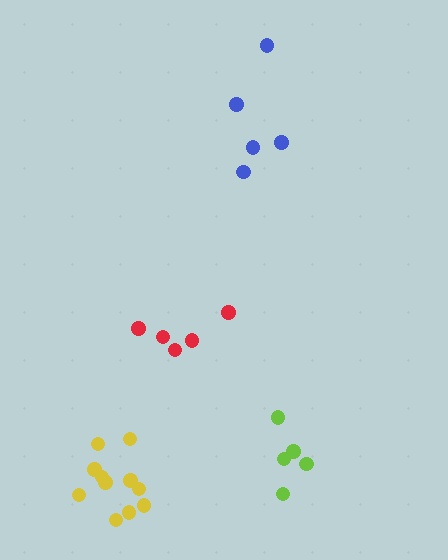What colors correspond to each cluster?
The clusters are colored: blue, yellow, red, lime.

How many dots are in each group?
Group 1: 5 dots, Group 2: 11 dots, Group 3: 5 dots, Group 4: 5 dots (26 total).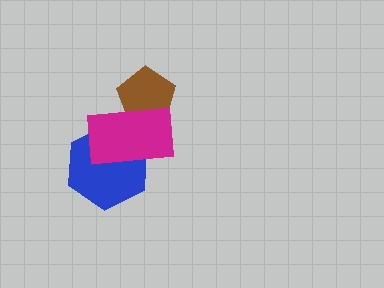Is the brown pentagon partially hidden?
Yes, it is partially covered by another shape.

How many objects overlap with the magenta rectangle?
2 objects overlap with the magenta rectangle.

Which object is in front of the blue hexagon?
The magenta rectangle is in front of the blue hexagon.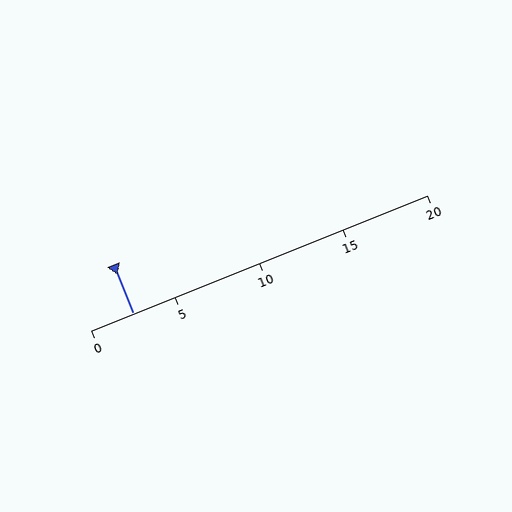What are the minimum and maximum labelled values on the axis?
The axis runs from 0 to 20.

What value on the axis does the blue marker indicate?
The marker indicates approximately 2.5.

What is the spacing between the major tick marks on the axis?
The major ticks are spaced 5 apart.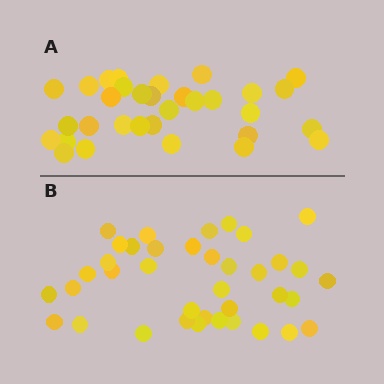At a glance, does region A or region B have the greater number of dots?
Region B (the bottom region) has more dots.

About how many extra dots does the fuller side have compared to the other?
Region B has about 6 more dots than region A.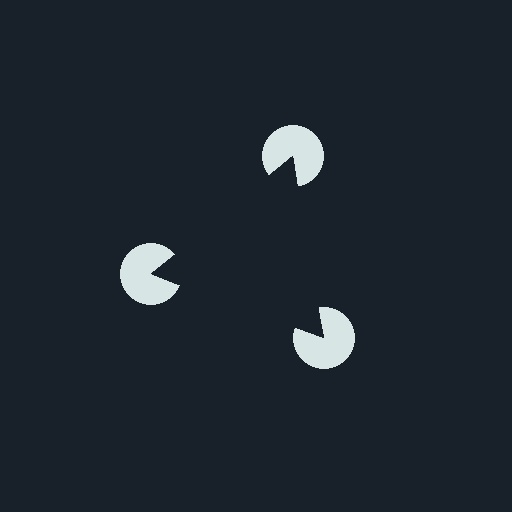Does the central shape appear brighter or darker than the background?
It typically appears slightly darker than the background, even though no actual brightness change is drawn.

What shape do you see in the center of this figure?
An illusory triangle — its edges are inferred from the aligned wedge cuts in the pac-man discs, not physically drawn.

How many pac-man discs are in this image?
There are 3 — one at each vertex of the illusory triangle.